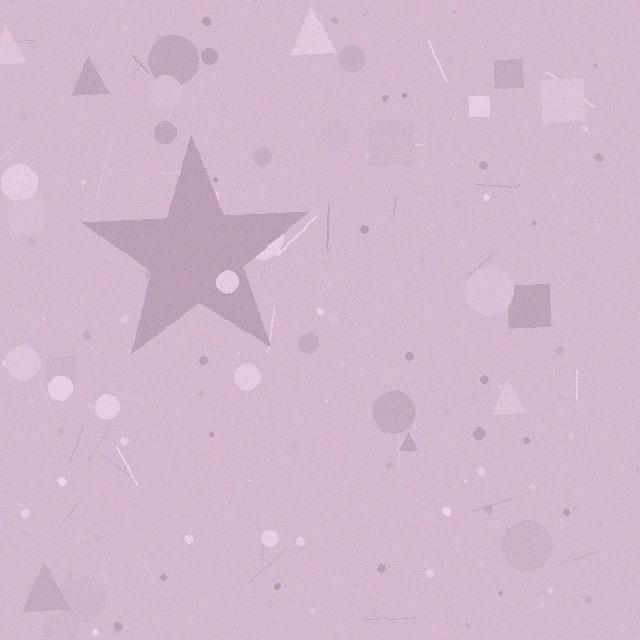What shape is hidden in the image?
A star is hidden in the image.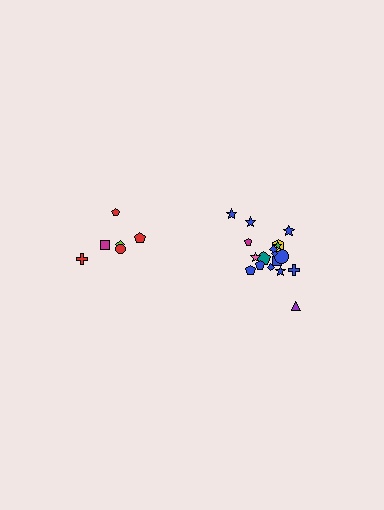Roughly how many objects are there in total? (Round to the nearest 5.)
Roughly 25 objects in total.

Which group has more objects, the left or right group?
The right group.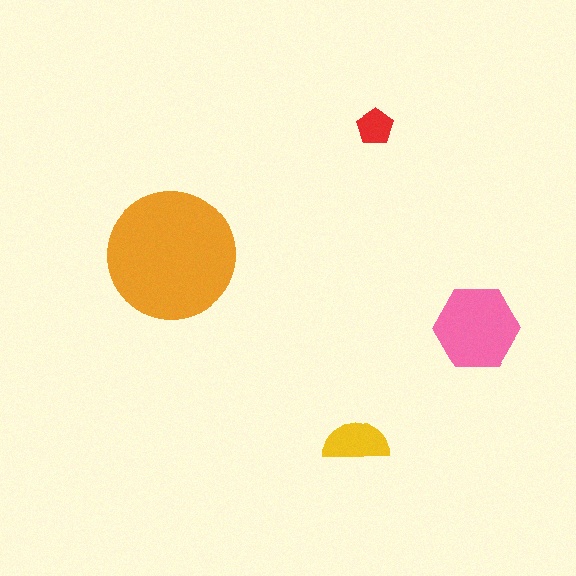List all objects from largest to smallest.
The orange circle, the pink hexagon, the yellow semicircle, the red pentagon.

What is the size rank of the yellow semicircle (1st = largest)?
3rd.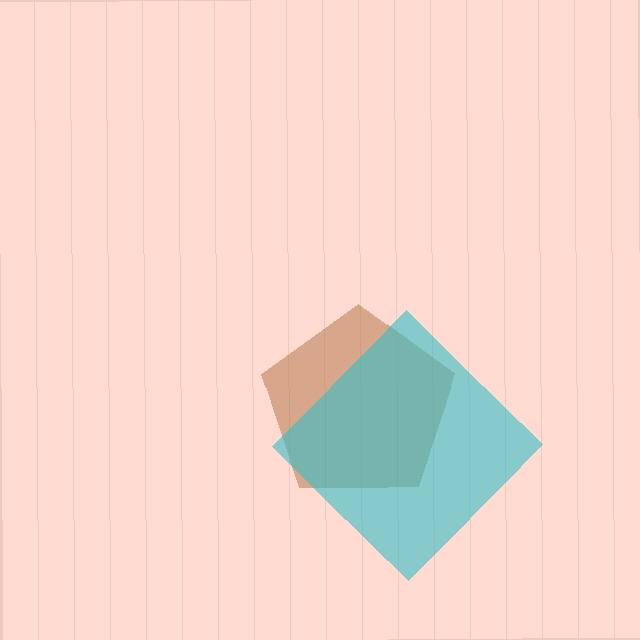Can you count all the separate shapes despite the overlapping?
Yes, there are 2 separate shapes.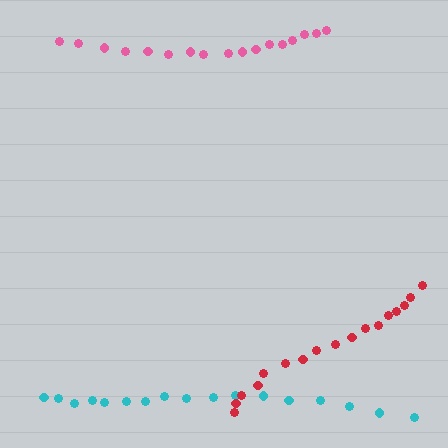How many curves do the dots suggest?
There are 3 distinct paths.